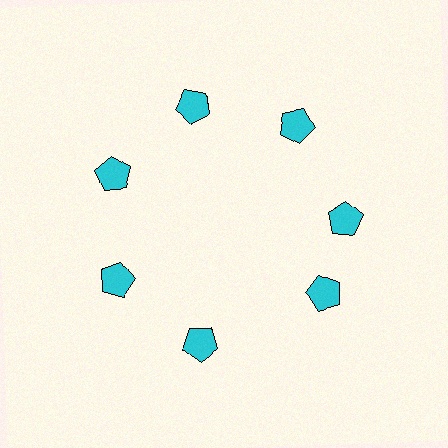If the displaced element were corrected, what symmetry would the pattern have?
It would have 7-fold rotational symmetry — the pattern would map onto itself every 51 degrees.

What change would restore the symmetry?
The symmetry would be restored by rotating it back into even spacing with its neighbors so that all 7 pentagons sit at equal angles and equal distance from the center.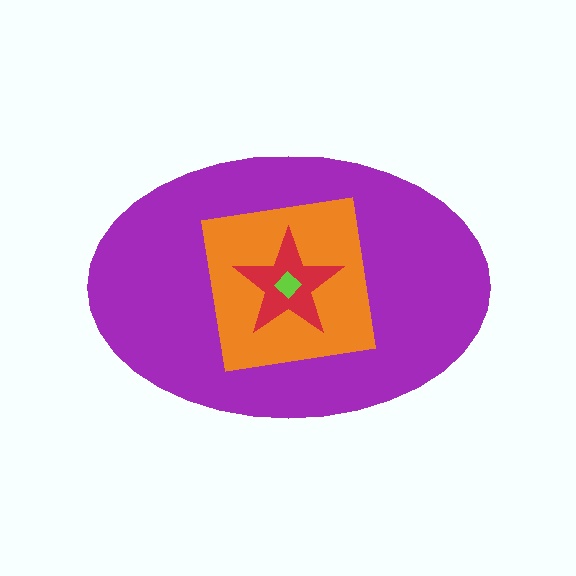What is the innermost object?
The lime diamond.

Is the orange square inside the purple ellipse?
Yes.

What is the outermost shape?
The purple ellipse.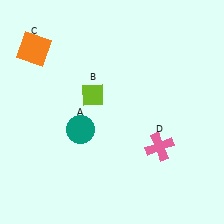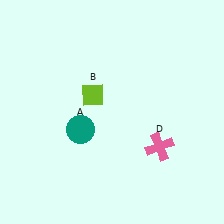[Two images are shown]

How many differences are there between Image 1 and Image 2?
There is 1 difference between the two images.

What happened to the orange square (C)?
The orange square (C) was removed in Image 2. It was in the top-left area of Image 1.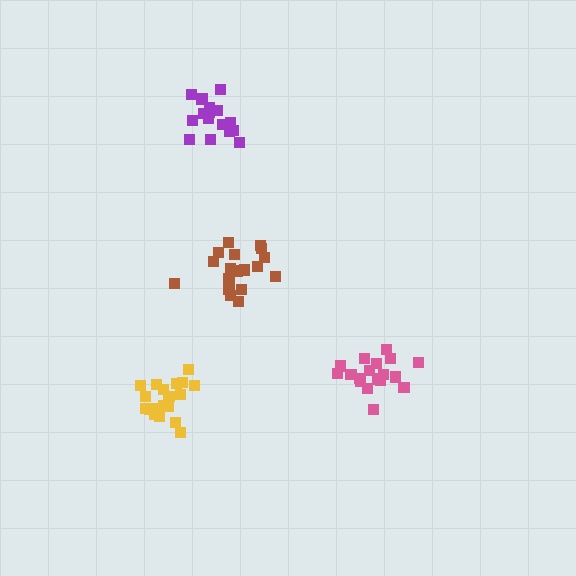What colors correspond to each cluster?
The clusters are colored: brown, pink, yellow, purple.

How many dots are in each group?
Group 1: 18 dots, Group 2: 18 dots, Group 3: 19 dots, Group 4: 17 dots (72 total).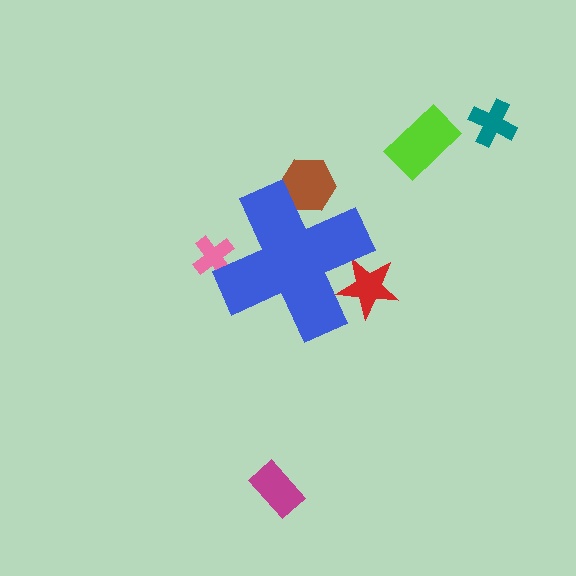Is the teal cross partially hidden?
No, the teal cross is fully visible.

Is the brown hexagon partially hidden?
Yes, the brown hexagon is partially hidden behind the blue cross.